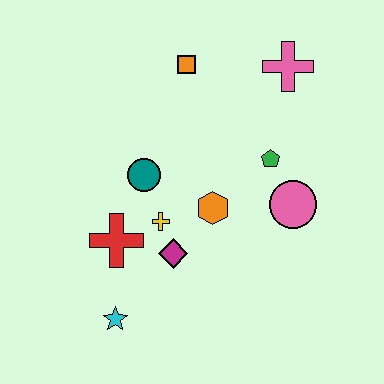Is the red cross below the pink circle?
Yes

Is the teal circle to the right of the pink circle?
No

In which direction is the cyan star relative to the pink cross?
The cyan star is below the pink cross.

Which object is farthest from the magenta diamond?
The pink cross is farthest from the magenta diamond.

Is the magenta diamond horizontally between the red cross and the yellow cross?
No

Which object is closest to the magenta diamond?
The yellow cross is closest to the magenta diamond.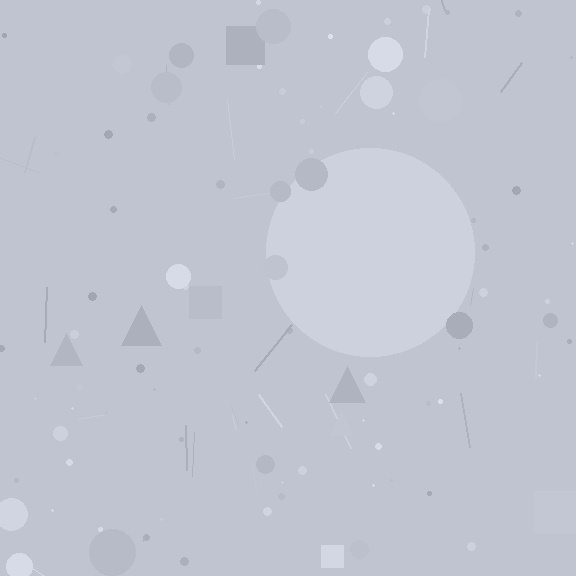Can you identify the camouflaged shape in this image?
The camouflaged shape is a circle.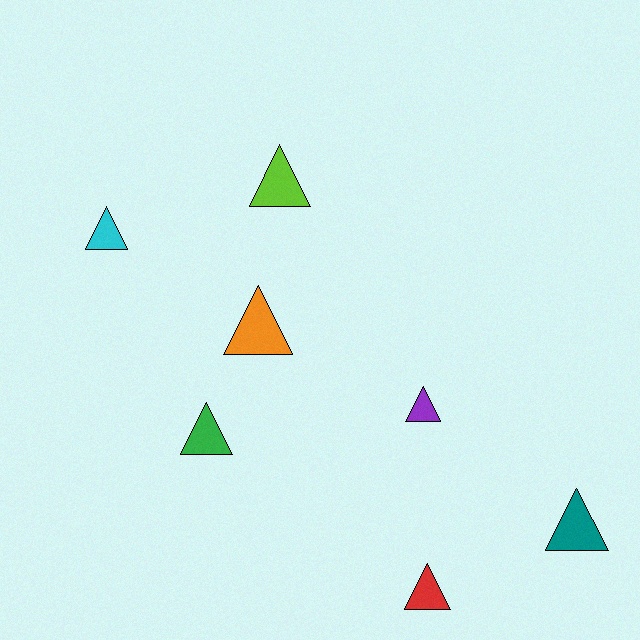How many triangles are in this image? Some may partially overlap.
There are 7 triangles.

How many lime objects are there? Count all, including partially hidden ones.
There is 1 lime object.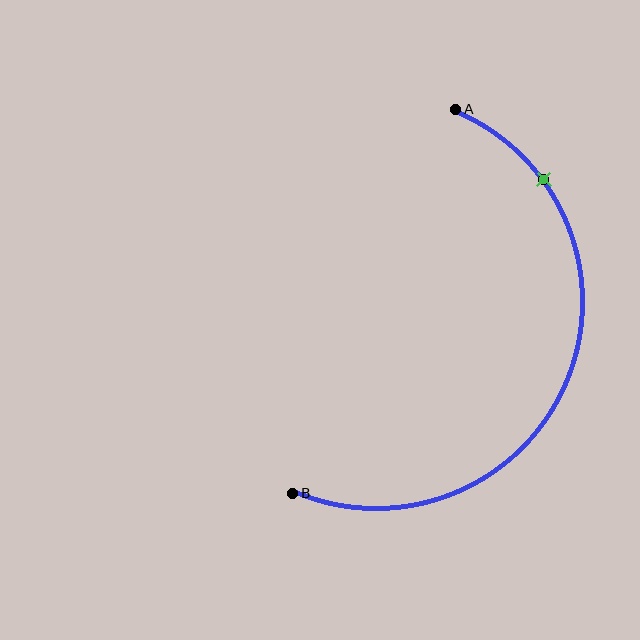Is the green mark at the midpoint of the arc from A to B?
No. The green mark lies on the arc but is closer to endpoint A. The arc midpoint would be at the point on the curve equidistant along the arc from both A and B.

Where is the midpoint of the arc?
The arc midpoint is the point on the curve farthest from the straight line joining A and B. It sits to the right of that line.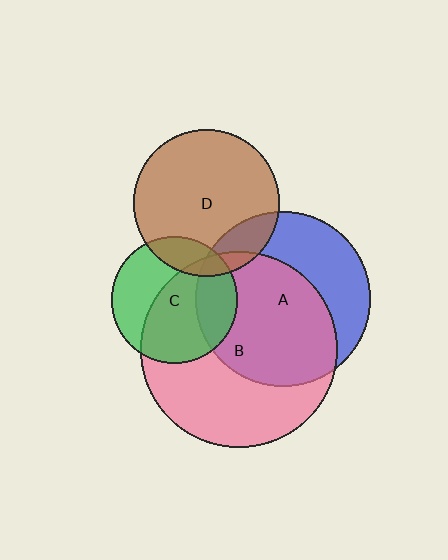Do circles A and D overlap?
Yes.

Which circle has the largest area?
Circle B (pink).